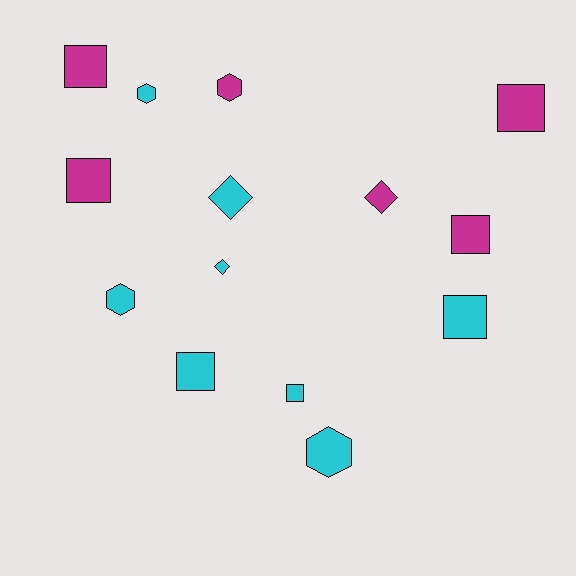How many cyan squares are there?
There are 3 cyan squares.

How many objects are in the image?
There are 14 objects.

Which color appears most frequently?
Cyan, with 8 objects.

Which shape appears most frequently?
Square, with 7 objects.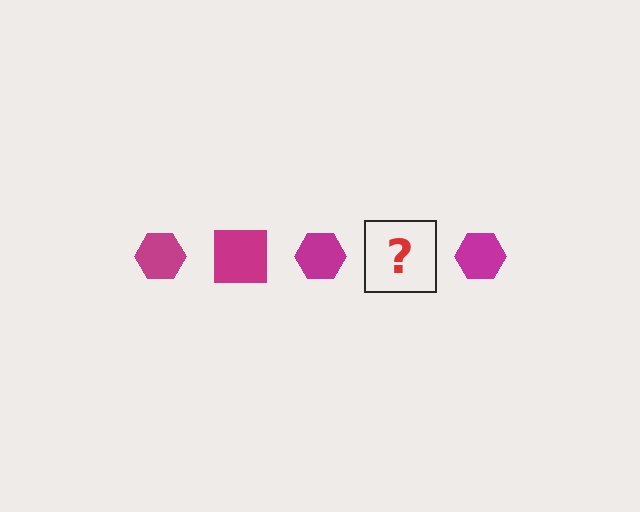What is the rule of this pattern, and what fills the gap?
The rule is that the pattern cycles through hexagon, square shapes in magenta. The gap should be filled with a magenta square.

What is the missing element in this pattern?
The missing element is a magenta square.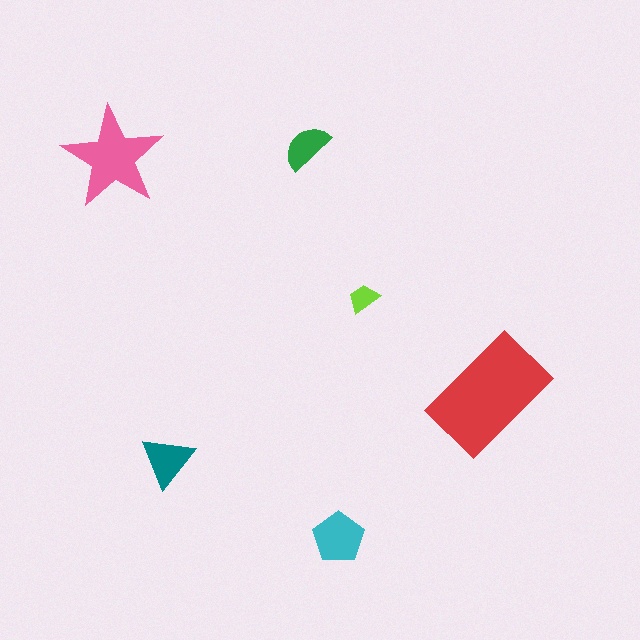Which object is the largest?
The red rectangle.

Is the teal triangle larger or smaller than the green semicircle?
Larger.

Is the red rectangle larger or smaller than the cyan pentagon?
Larger.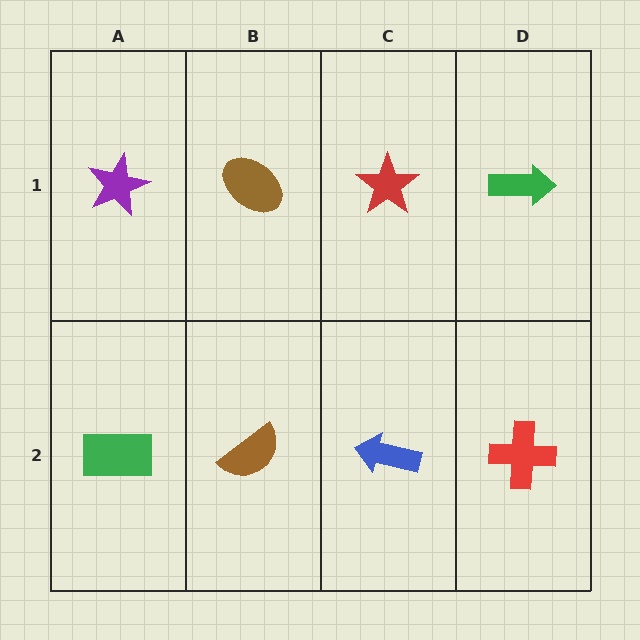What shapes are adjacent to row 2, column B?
A brown ellipse (row 1, column B), a green rectangle (row 2, column A), a blue arrow (row 2, column C).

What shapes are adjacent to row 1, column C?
A blue arrow (row 2, column C), a brown ellipse (row 1, column B), a green arrow (row 1, column D).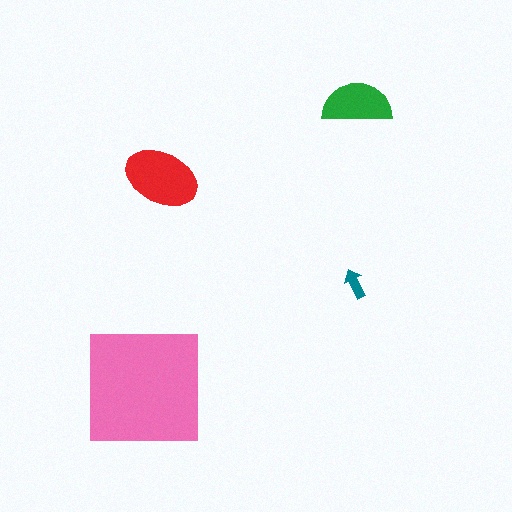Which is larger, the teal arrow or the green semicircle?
The green semicircle.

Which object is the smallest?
The teal arrow.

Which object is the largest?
The pink square.